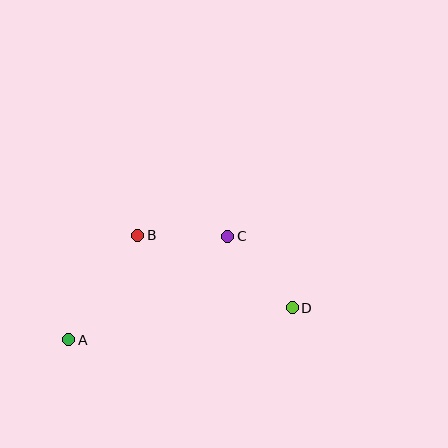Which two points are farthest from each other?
Points A and D are farthest from each other.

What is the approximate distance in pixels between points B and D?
The distance between B and D is approximately 171 pixels.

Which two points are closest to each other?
Points B and C are closest to each other.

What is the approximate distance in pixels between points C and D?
The distance between C and D is approximately 96 pixels.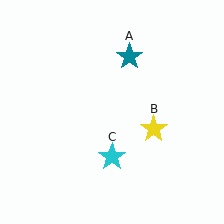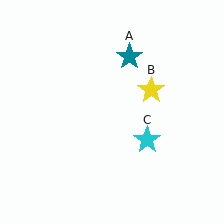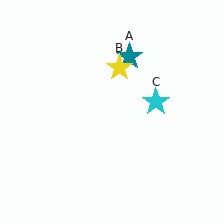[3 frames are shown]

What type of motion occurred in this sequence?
The yellow star (object B), cyan star (object C) rotated counterclockwise around the center of the scene.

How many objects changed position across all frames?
2 objects changed position: yellow star (object B), cyan star (object C).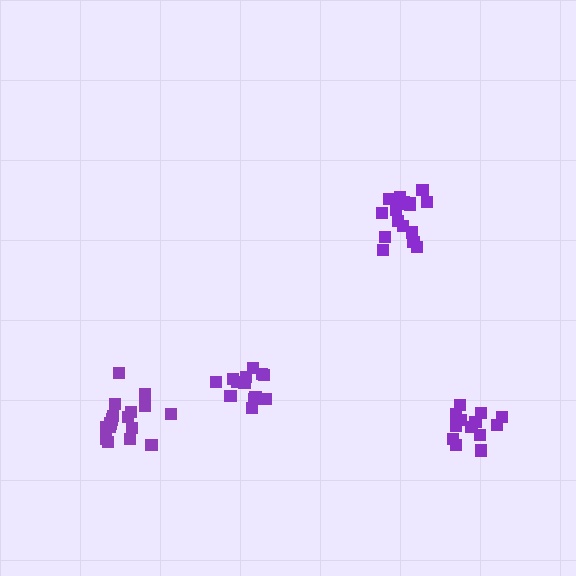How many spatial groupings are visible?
There are 4 spatial groupings.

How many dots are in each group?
Group 1: 13 dots, Group 2: 13 dots, Group 3: 17 dots, Group 4: 17 dots (60 total).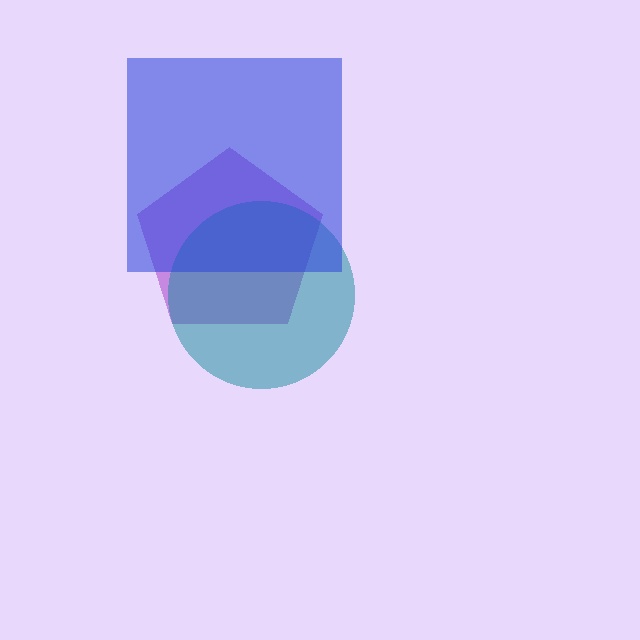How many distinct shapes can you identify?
There are 3 distinct shapes: a purple pentagon, a teal circle, a blue square.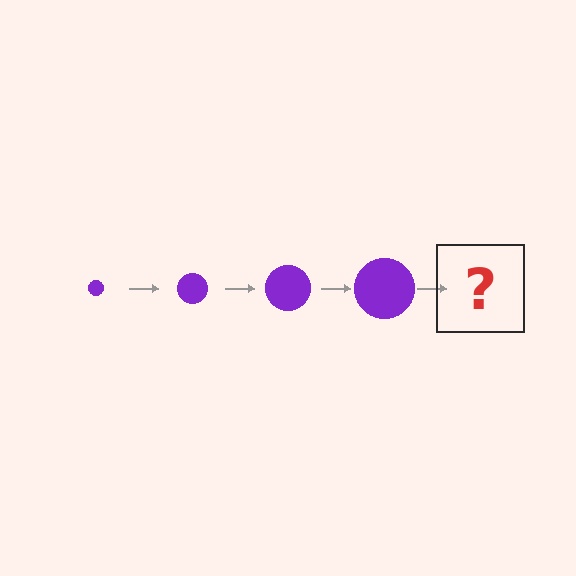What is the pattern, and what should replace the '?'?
The pattern is that the circle gets progressively larger each step. The '?' should be a purple circle, larger than the previous one.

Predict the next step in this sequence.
The next step is a purple circle, larger than the previous one.